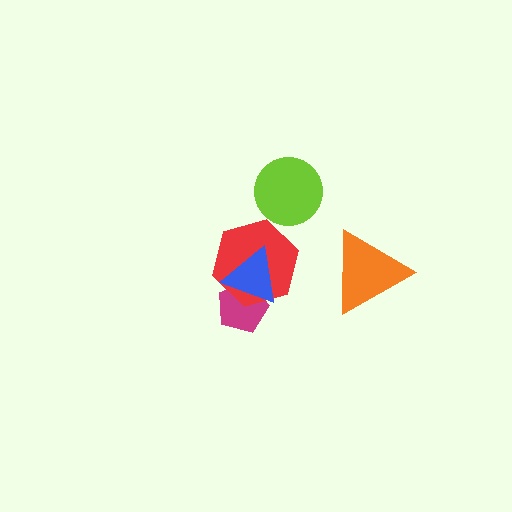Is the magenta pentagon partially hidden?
Yes, it is partially covered by another shape.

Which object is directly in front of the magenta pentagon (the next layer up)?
The red hexagon is directly in front of the magenta pentagon.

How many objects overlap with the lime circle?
0 objects overlap with the lime circle.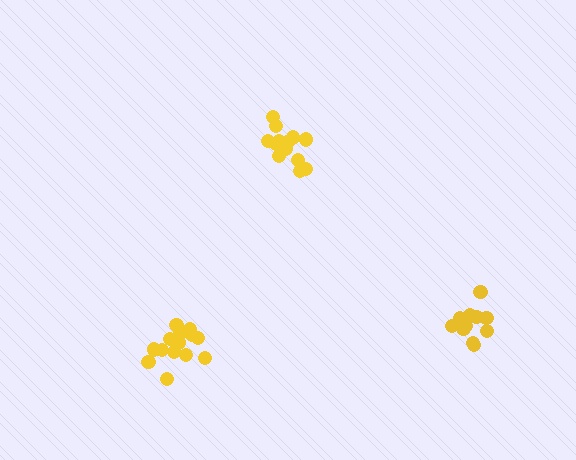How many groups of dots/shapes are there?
There are 3 groups.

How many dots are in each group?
Group 1: 13 dots, Group 2: 14 dots, Group 3: 11 dots (38 total).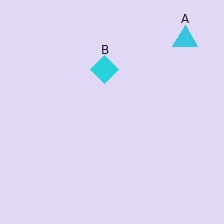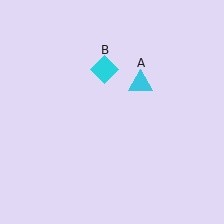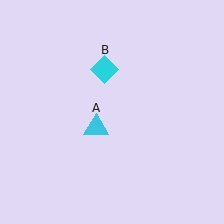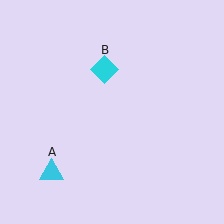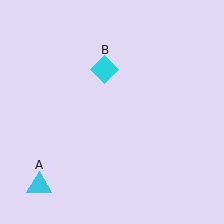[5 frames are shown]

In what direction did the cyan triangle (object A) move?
The cyan triangle (object A) moved down and to the left.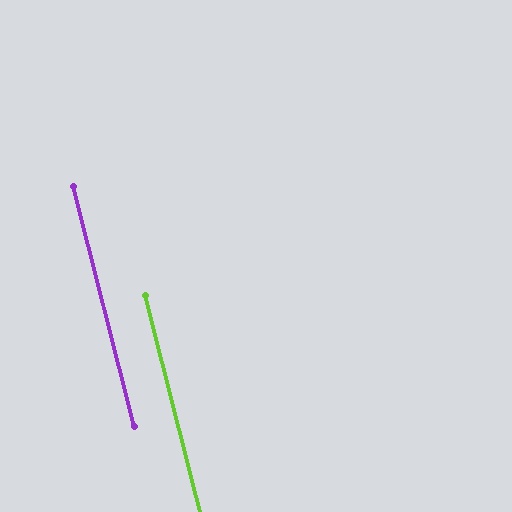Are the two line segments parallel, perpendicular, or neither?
Parallel — their directions differ by only 0.2°.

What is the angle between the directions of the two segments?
Approximately 0 degrees.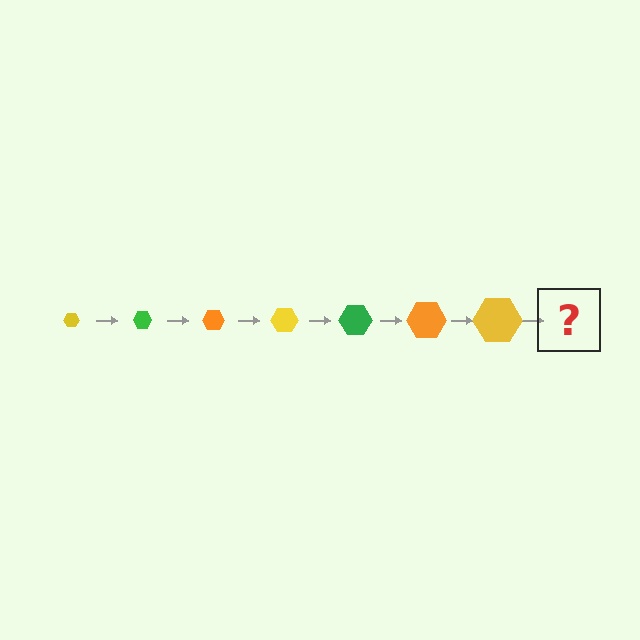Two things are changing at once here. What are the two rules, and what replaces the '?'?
The two rules are that the hexagon grows larger each step and the color cycles through yellow, green, and orange. The '?' should be a green hexagon, larger than the previous one.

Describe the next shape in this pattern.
It should be a green hexagon, larger than the previous one.